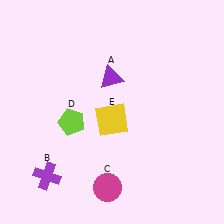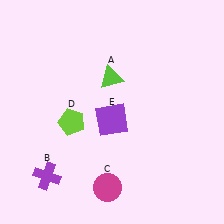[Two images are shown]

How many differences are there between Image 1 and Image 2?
There are 2 differences between the two images.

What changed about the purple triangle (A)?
In Image 1, A is purple. In Image 2, it changed to lime.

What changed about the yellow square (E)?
In Image 1, E is yellow. In Image 2, it changed to purple.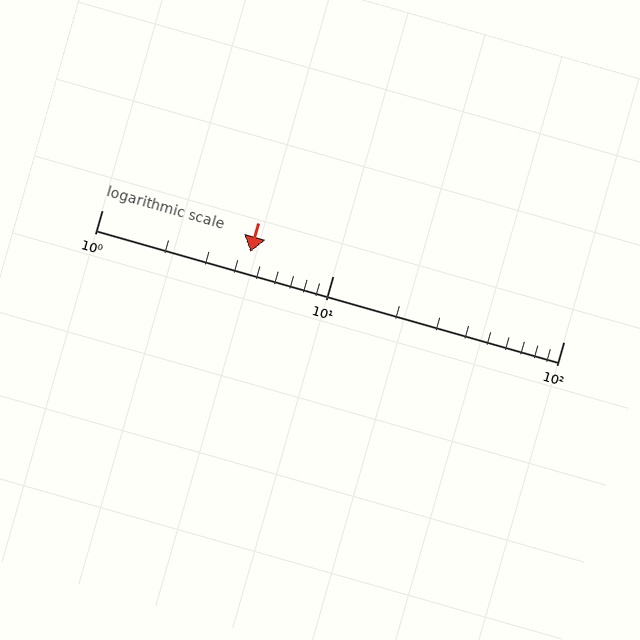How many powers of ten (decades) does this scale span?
The scale spans 2 decades, from 1 to 100.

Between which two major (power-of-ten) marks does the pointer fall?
The pointer is between 1 and 10.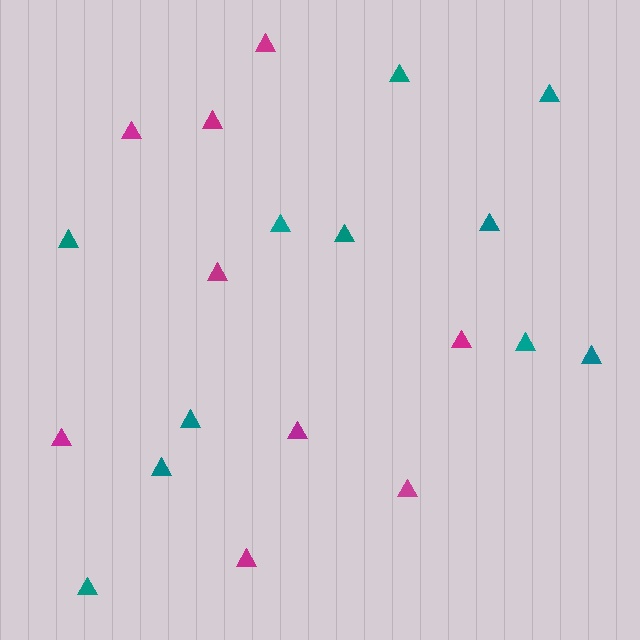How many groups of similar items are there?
There are 2 groups: one group of teal triangles (11) and one group of magenta triangles (9).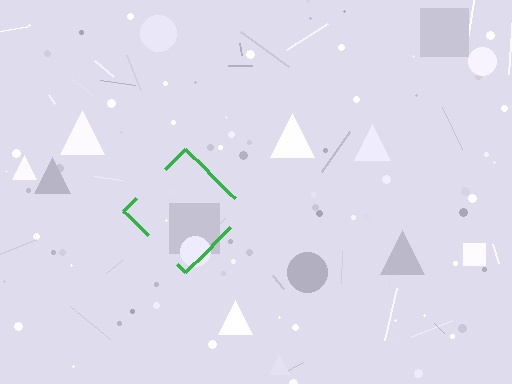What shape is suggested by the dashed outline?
The dashed outline suggests a diamond.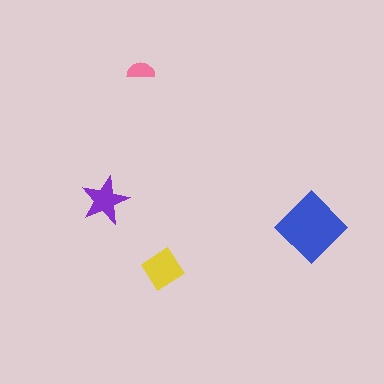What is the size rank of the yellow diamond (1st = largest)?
2nd.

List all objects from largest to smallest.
The blue diamond, the yellow diamond, the purple star, the pink semicircle.